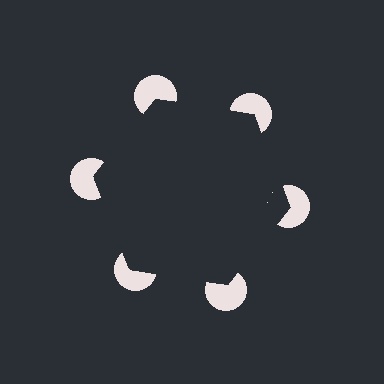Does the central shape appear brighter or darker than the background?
It typically appears slightly darker than the background, even though no actual brightness change is drawn.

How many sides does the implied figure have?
6 sides.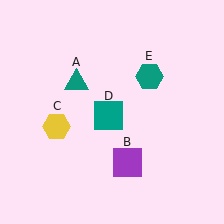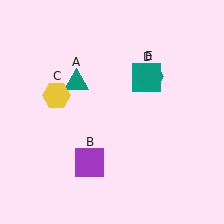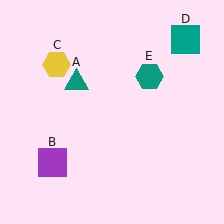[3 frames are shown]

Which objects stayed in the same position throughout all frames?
Teal triangle (object A) and teal hexagon (object E) remained stationary.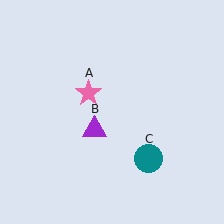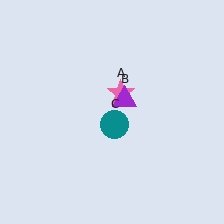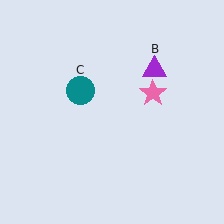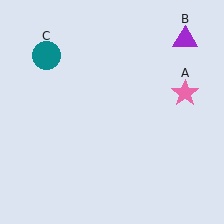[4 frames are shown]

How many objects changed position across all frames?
3 objects changed position: pink star (object A), purple triangle (object B), teal circle (object C).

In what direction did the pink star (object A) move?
The pink star (object A) moved right.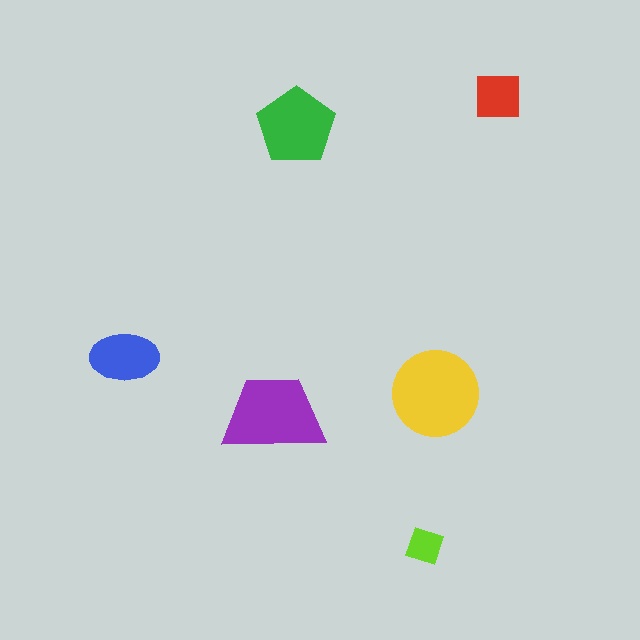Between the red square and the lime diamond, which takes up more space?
The red square.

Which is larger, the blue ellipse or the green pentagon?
The green pentagon.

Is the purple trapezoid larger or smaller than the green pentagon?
Larger.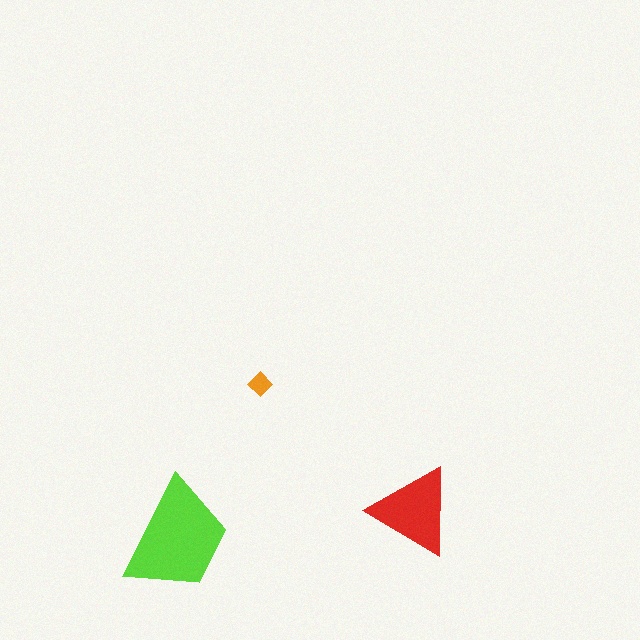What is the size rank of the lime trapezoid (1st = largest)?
1st.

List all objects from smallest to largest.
The orange diamond, the red triangle, the lime trapezoid.